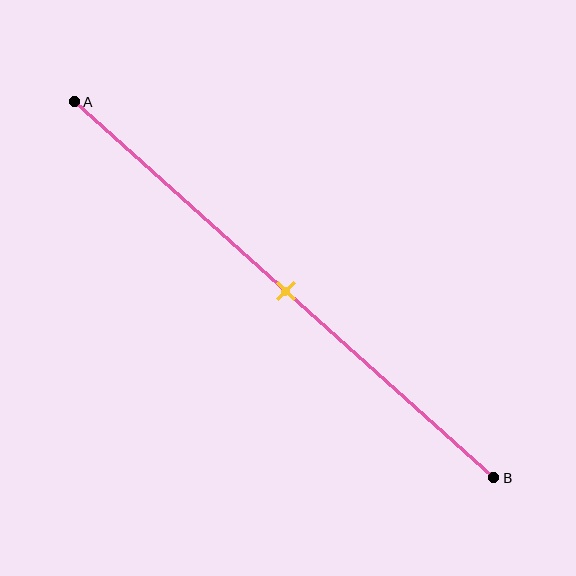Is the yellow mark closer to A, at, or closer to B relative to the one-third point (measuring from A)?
The yellow mark is closer to point B than the one-third point of segment AB.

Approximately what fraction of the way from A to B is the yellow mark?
The yellow mark is approximately 50% of the way from A to B.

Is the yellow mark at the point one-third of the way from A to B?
No, the mark is at about 50% from A, not at the 33% one-third point.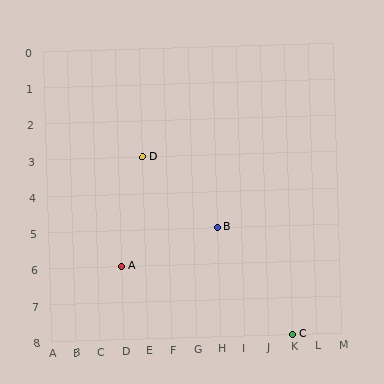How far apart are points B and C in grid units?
Points B and C are 3 columns and 3 rows apart (about 4.2 grid units diagonally).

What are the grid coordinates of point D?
Point D is at grid coordinates (E, 3).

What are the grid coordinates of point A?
Point A is at grid coordinates (D, 6).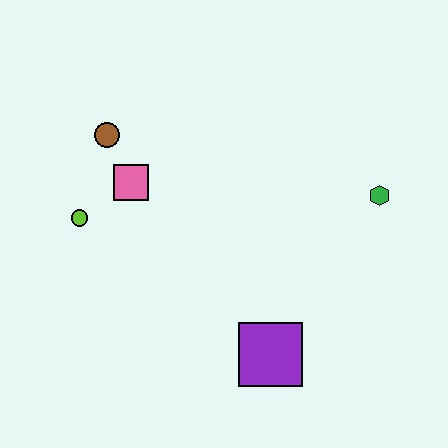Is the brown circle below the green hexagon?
No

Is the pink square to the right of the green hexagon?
No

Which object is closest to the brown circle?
The pink square is closest to the brown circle.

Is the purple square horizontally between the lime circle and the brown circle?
No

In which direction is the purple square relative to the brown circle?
The purple square is below the brown circle.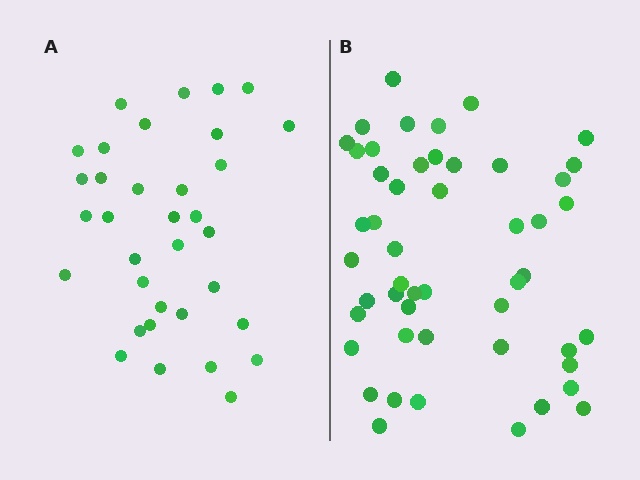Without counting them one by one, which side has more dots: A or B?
Region B (the right region) has more dots.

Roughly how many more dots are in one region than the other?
Region B has approximately 15 more dots than region A.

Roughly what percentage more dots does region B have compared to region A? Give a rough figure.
About 45% more.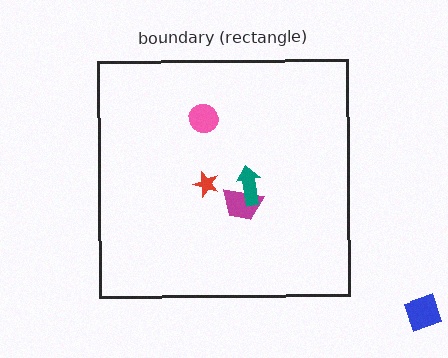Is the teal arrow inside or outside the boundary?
Inside.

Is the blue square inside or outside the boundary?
Outside.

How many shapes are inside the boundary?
4 inside, 1 outside.